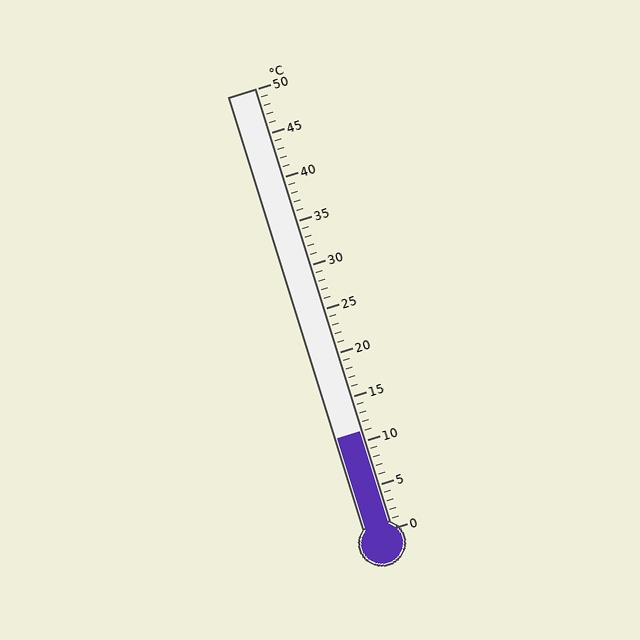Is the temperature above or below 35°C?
The temperature is below 35°C.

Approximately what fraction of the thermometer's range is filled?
The thermometer is filled to approximately 20% of its range.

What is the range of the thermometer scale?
The thermometer scale ranges from 0°C to 50°C.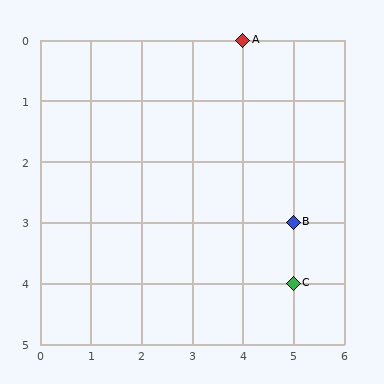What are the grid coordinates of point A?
Point A is at grid coordinates (4, 0).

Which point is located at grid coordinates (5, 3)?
Point B is at (5, 3).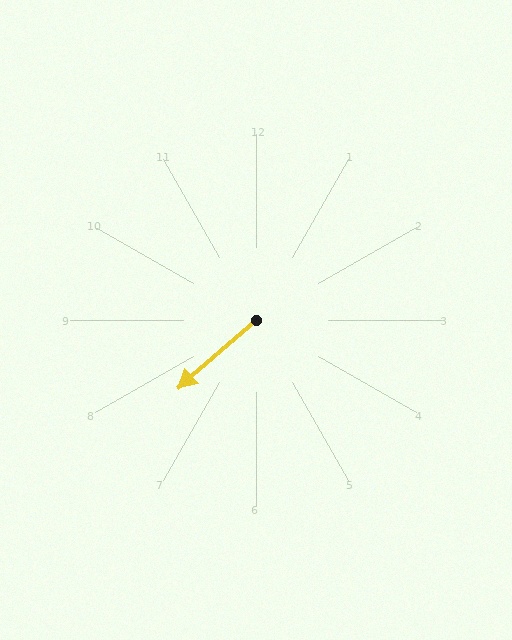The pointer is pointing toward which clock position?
Roughly 8 o'clock.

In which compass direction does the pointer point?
Southwest.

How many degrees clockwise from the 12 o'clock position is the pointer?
Approximately 229 degrees.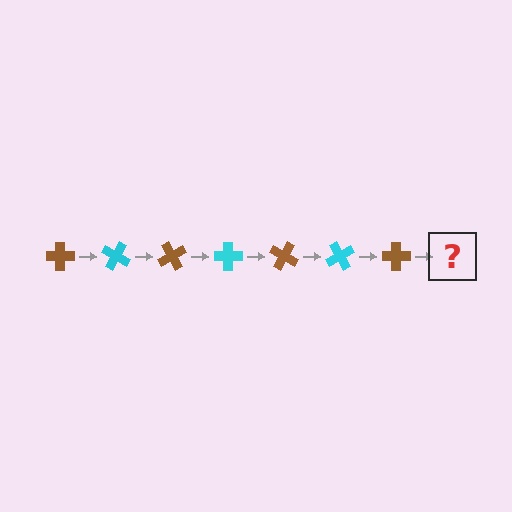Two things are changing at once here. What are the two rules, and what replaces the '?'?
The two rules are that it rotates 30 degrees each step and the color cycles through brown and cyan. The '?' should be a cyan cross, rotated 210 degrees from the start.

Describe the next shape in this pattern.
It should be a cyan cross, rotated 210 degrees from the start.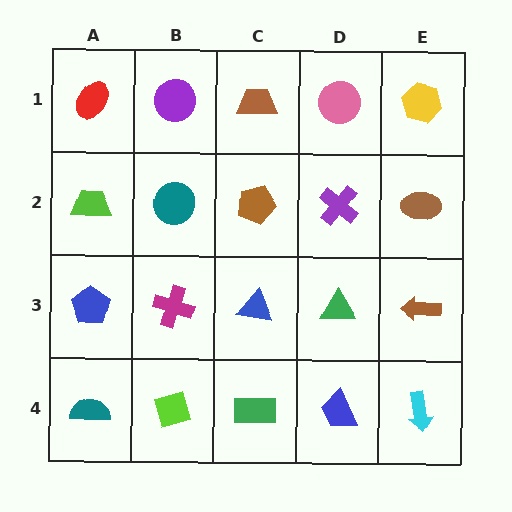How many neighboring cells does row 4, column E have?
2.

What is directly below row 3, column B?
A lime diamond.